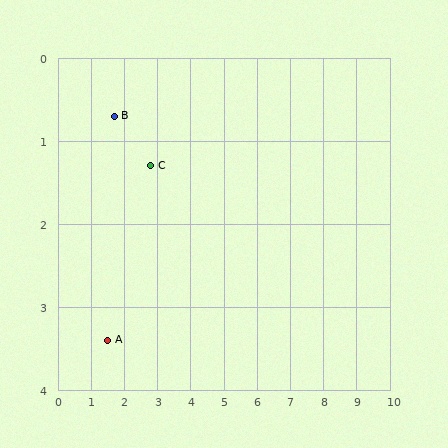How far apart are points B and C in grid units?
Points B and C are about 1.3 grid units apart.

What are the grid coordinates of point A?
Point A is at approximately (1.5, 3.4).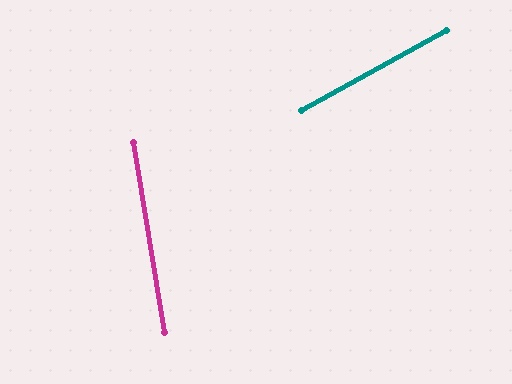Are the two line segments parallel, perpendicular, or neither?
Neither parallel nor perpendicular — they differ by about 71°.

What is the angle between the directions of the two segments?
Approximately 71 degrees.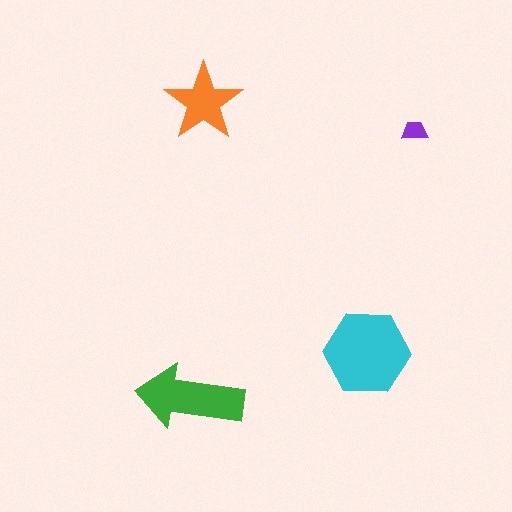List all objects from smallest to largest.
The purple trapezoid, the orange star, the green arrow, the cyan hexagon.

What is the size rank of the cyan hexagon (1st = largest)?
1st.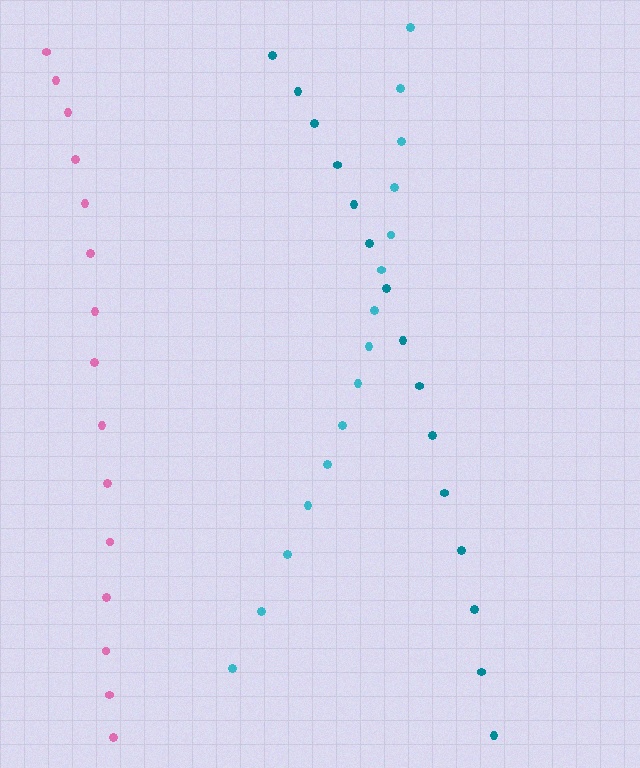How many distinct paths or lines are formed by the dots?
There are 3 distinct paths.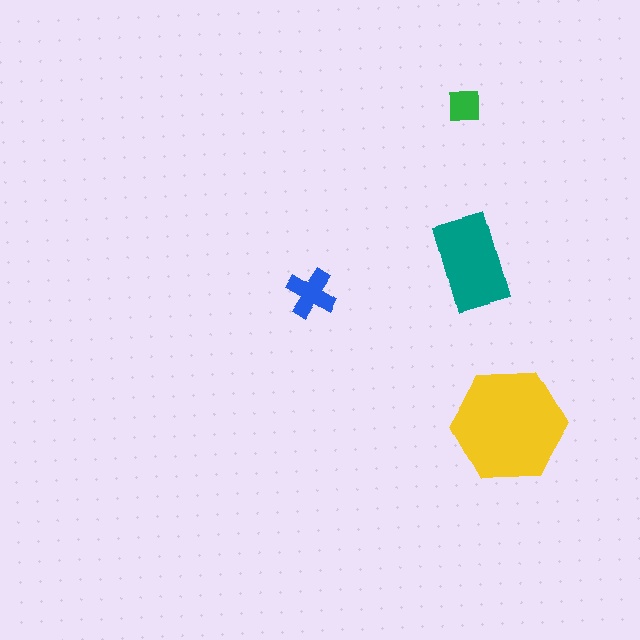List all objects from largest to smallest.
The yellow hexagon, the teal rectangle, the blue cross, the green square.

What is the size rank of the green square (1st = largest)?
4th.